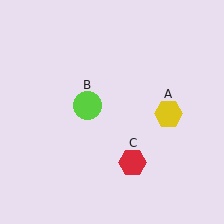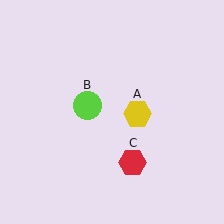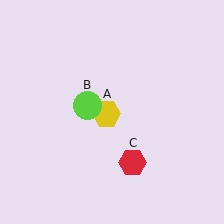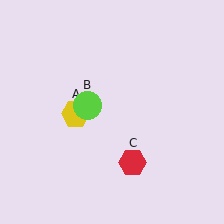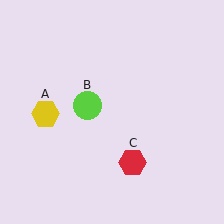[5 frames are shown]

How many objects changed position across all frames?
1 object changed position: yellow hexagon (object A).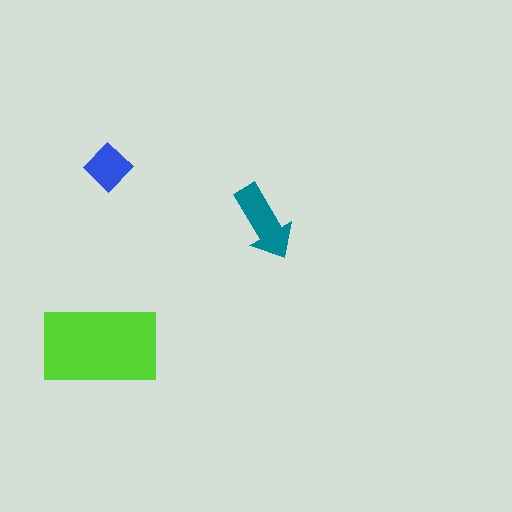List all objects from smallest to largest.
The blue diamond, the teal arrow, the lime rectangle.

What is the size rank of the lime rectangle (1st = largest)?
1st.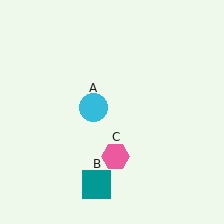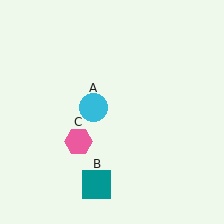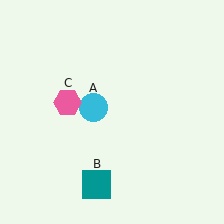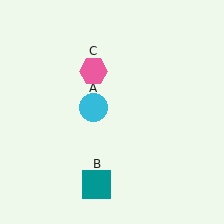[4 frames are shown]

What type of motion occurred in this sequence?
The pink hexagon (object C) rotated clockwise around the center of the scene.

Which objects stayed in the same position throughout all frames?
Cyan circle (object A) and teal square (object B) remained stationary.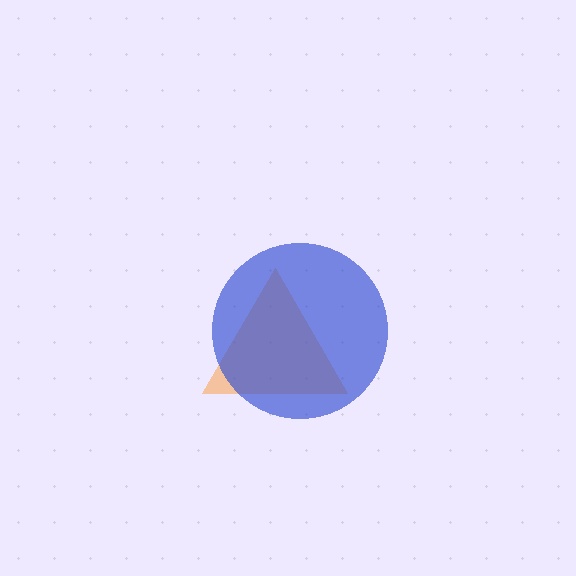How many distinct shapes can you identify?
There are 2 distinct shapes: an orange triangle, a blue circle.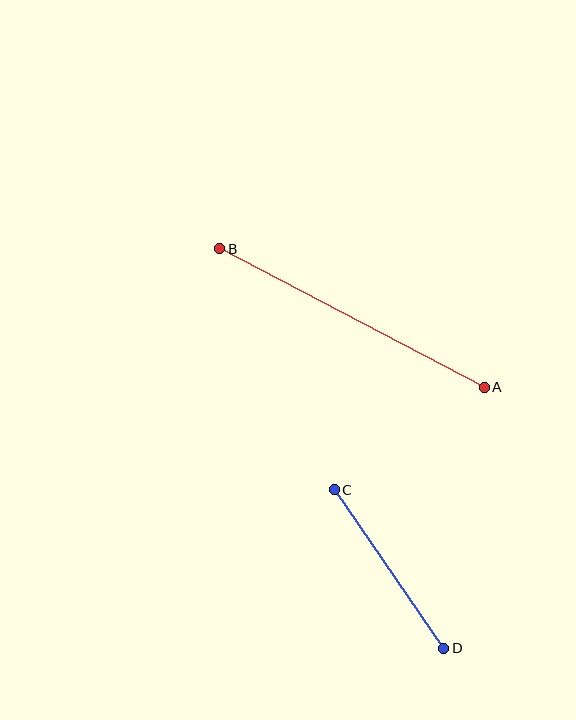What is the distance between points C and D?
The distance is approximately 193 pixels.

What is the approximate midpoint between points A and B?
The midpoint is at approximately (352, 318) pixels.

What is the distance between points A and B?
The distance is approximately 298 pixels.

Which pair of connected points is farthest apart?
Points A and B are farthest apart.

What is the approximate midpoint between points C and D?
The midpoint is at approximately (389, 569) pixels.